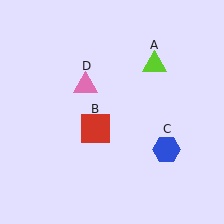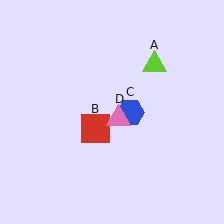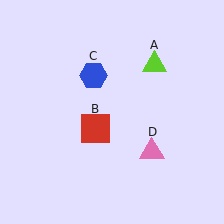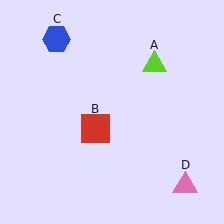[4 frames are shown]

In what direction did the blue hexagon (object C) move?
The blue hexagon (object C) moved up and to the left.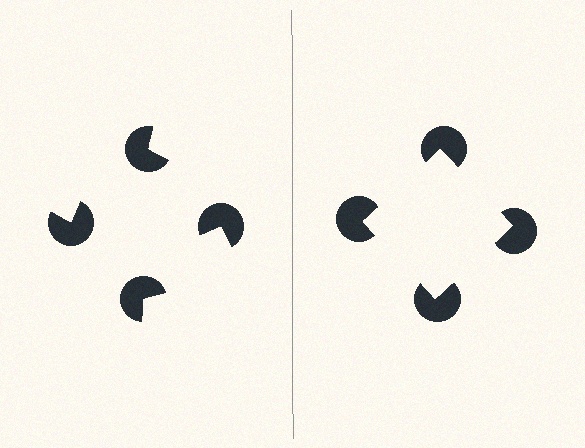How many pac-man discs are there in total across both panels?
8 — 4 on each side.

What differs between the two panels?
The pac-man discs are positioned identically on both sides; only the wedge orientations differ. On the right they align to a square; on the left they are misaligned.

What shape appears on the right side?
An illusory square.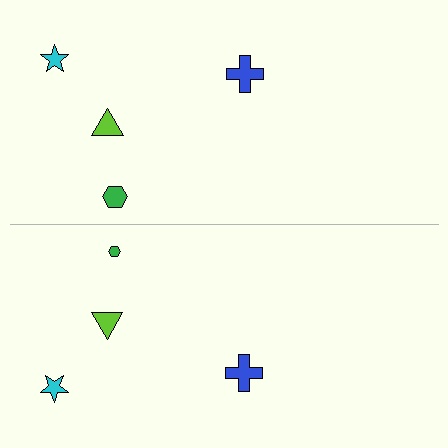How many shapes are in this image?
There are 8 shapes in this image.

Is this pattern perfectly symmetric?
No, the pattern is not perfectly symmetric. The green hexagon on the bottom side has a different size than its mirror counterpart.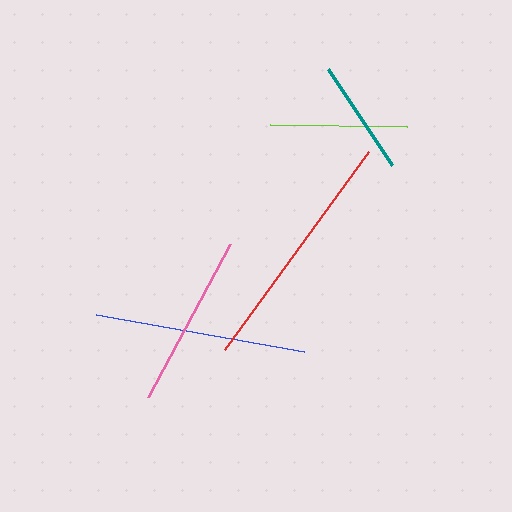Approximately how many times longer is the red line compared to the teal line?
The red line is approximately 2.1 times the length of the teal line.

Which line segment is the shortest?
The teal line is the shortest at approximately 116 pixels.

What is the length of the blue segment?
The blue segment is approximately 211 pixels long.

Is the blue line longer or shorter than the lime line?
The blue line is longer than the lime line.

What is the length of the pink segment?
The pink segment is approximately 174 pixels long.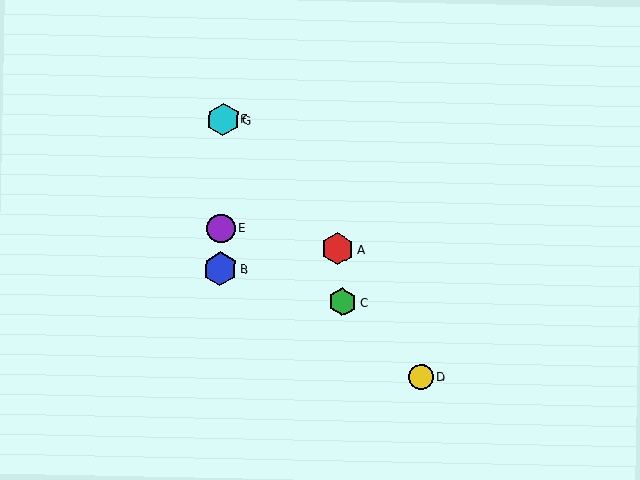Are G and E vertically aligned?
Yes, both are at x≈223.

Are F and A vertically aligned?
No, F is at x≈223 and A is at x≈337.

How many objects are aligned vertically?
4 objects (B, E, F, G) are aligned vertically.